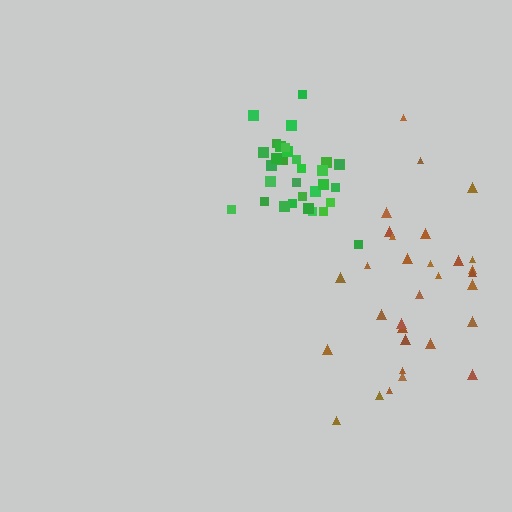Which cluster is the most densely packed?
Green.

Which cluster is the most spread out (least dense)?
Brown.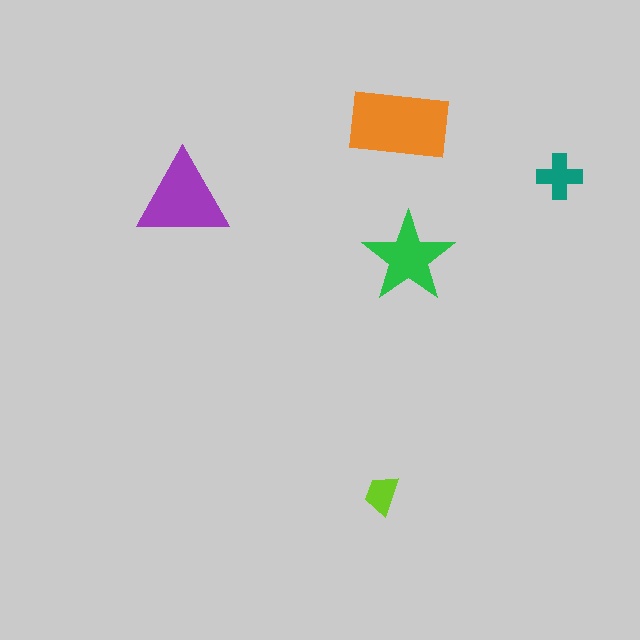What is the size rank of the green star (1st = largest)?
3rd.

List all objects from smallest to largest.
The lime trapezoid, the teal cross, the green star, the purple triangle, the orange rectangle.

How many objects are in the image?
There are 5 objects in the image.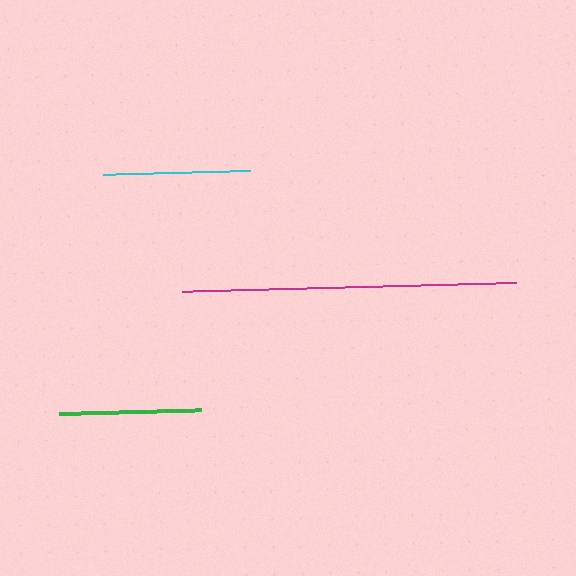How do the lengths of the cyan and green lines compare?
The cyan and green lines are approximately the same length.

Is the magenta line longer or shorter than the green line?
The magenta line is longer than the green line.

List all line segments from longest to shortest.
From longest to shortest: magenta, cyan, green.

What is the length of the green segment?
The green segment is approximately 142 pixels long.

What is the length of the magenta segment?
The magenta segment is approximately 334 pixels long.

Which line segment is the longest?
The magenta line is the longest at approximately 334 pixels.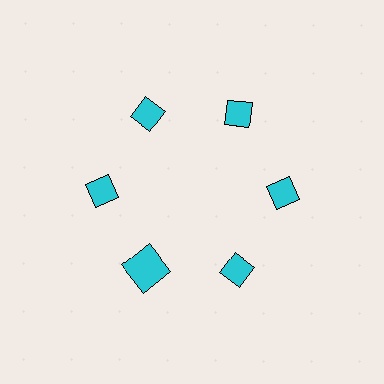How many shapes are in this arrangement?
There are 6 shapes arranged in a ring pattern.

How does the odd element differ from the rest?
It has a different shape: square instead of diamond.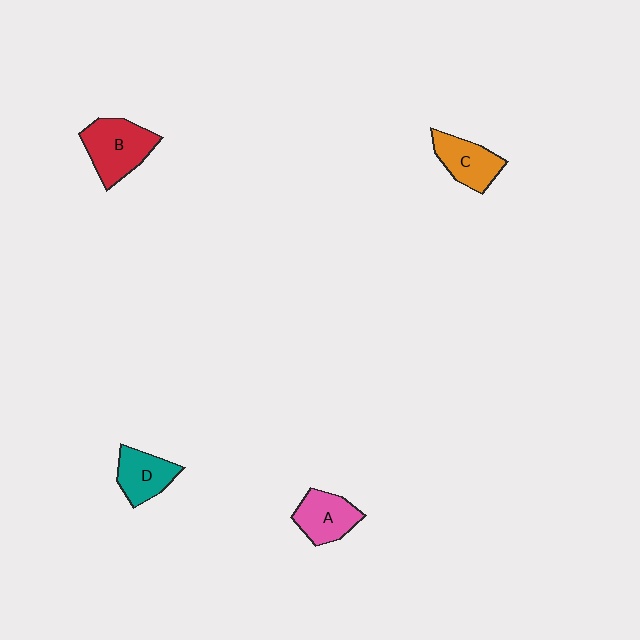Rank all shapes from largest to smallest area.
From largest to smallest: B (red), A (pink), C (orange), D (teal).